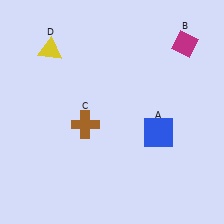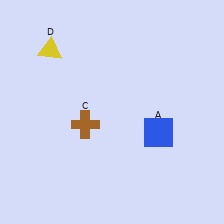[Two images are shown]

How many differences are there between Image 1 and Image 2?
There is 1 difference between the two images.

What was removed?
The magenta diamond (B) was removed in Image 2.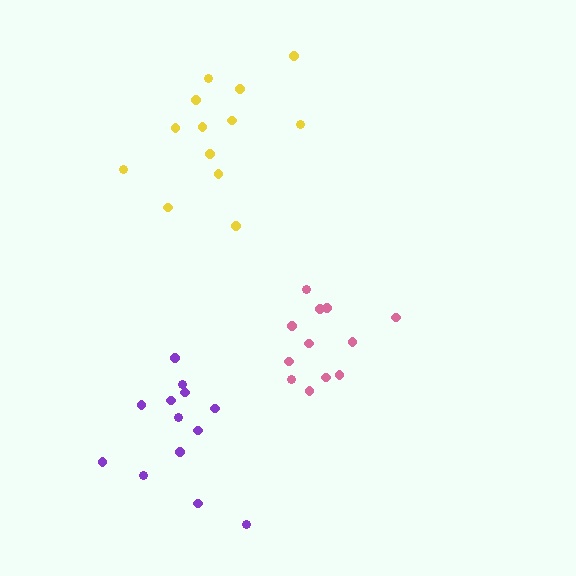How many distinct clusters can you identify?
There are 3 distinct clusters.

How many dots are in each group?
Group 1: 13 dots, Group 2: 12 dots, Group 3: 13 dots (38 total).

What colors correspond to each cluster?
The clusters are colored: purple, pink, yellow.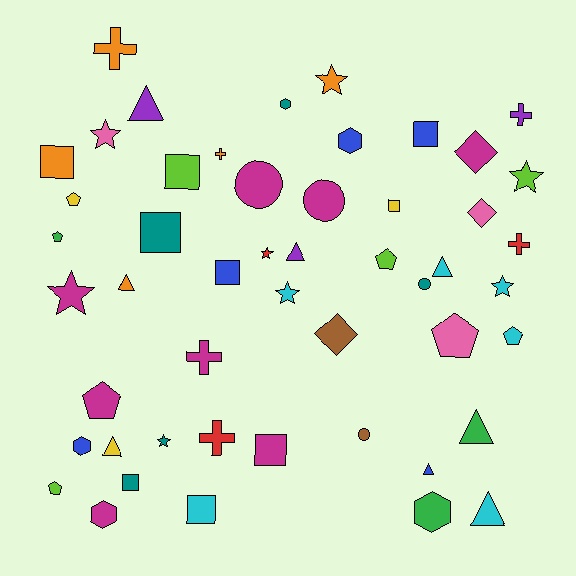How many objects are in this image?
There are 50 objects.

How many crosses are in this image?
There are 6 crosses.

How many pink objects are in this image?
There are 3 pink objects.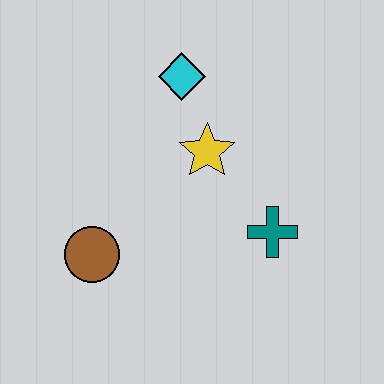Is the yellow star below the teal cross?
No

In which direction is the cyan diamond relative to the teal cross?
The cyan diamond is above the teal cross.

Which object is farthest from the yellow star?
The brown circle is farthest from the yellow star.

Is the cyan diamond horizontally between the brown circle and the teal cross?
Yes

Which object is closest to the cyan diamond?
The yellow star is closest to the cyan diamond.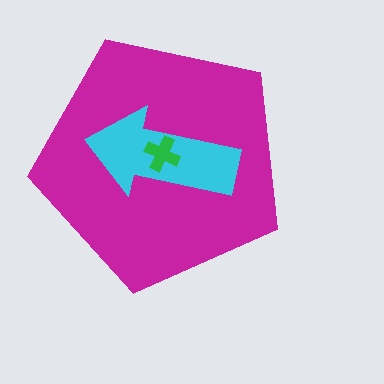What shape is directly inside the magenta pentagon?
The cyan arrow.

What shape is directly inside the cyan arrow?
The green cross.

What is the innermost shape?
The green cross.